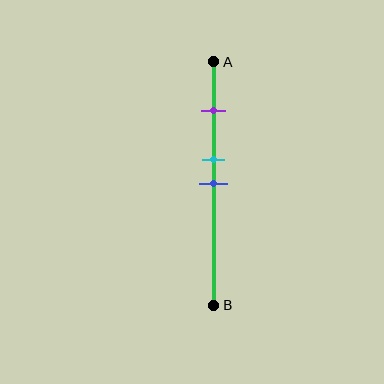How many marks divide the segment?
There are 3 marks dividing the segment.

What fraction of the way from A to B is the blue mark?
The blue mark is approximately 50% (0.5) of the way from A to B.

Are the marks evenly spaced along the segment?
No, the marks are not evenly spaced.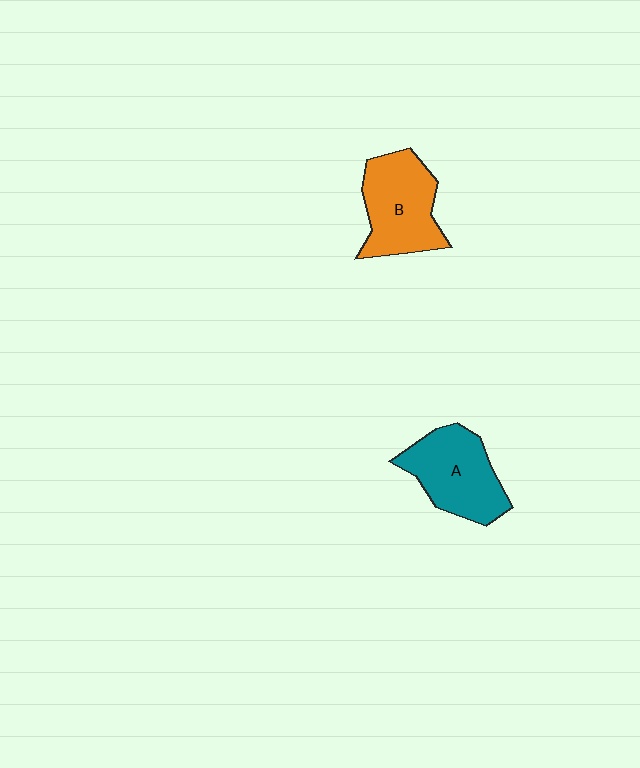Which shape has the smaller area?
Shape A (teal).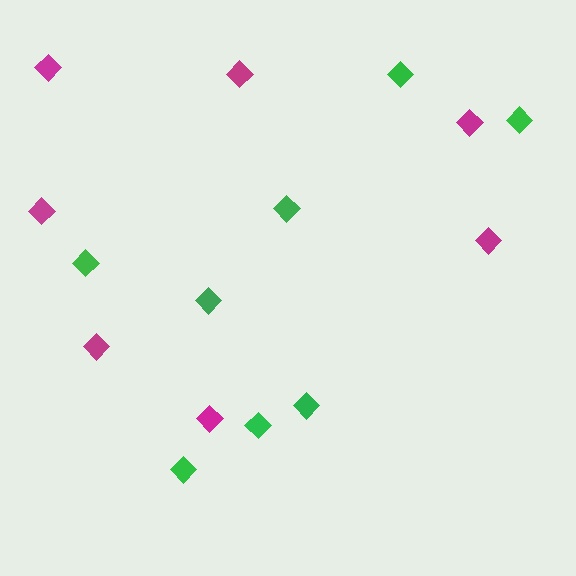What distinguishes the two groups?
There are 2 groups: one group of green diamonds (8) and one group of magenta diamonds (7).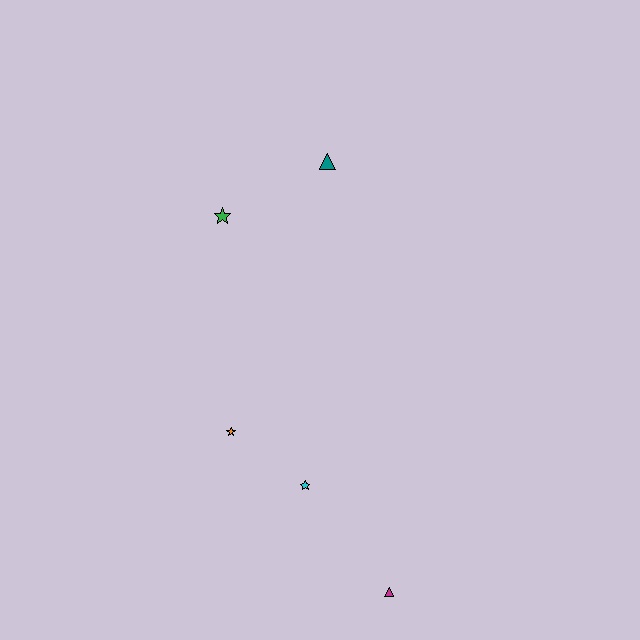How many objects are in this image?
There are 5 objects.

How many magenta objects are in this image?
There is 1 magenta object.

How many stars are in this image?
There are 3 stars.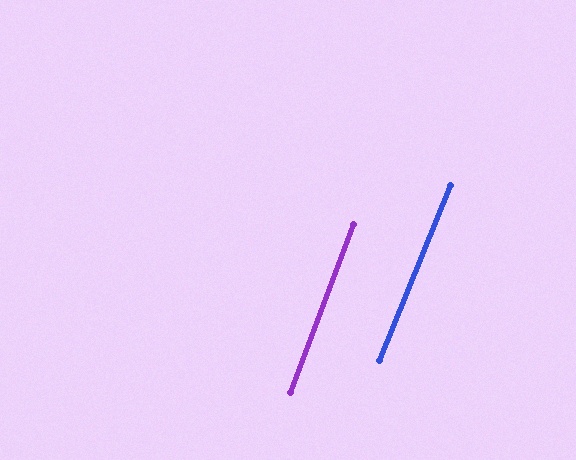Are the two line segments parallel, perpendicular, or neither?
Parallel — their directions differ by only 1.4°.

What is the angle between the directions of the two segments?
Approximately 1 degree.